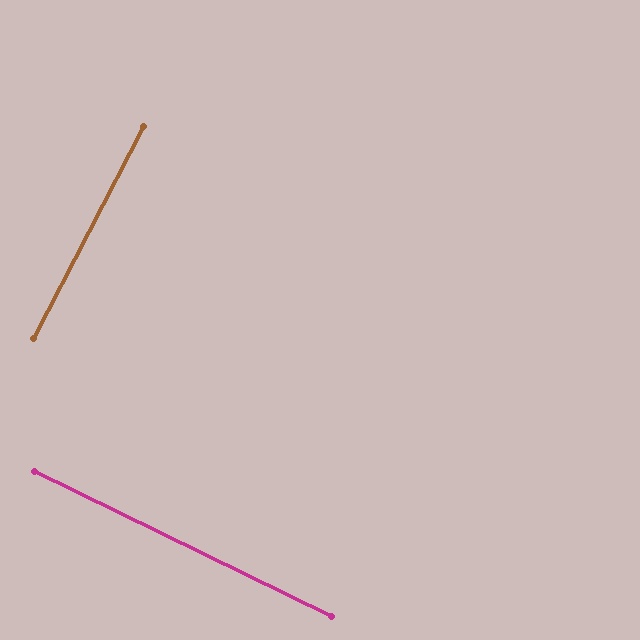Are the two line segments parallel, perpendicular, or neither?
Perpendicular — they meet at approximately 89°.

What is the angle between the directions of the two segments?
Approximately 89 degrees.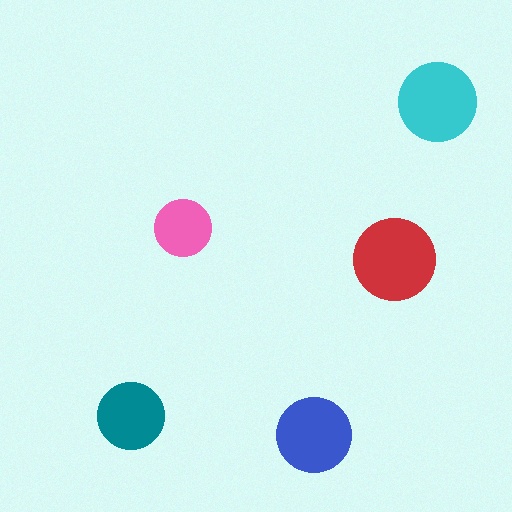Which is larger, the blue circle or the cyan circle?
The cyan one.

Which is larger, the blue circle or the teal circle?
The blue one.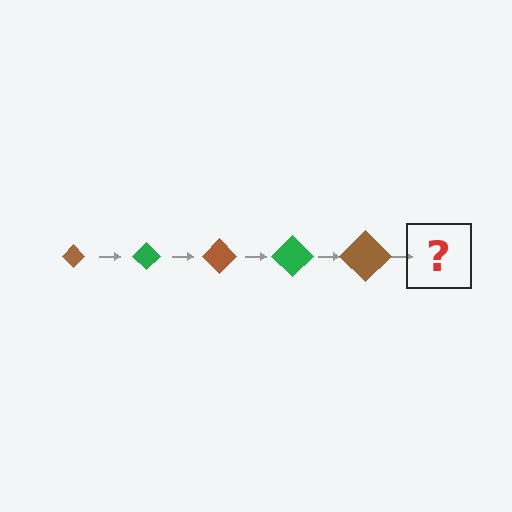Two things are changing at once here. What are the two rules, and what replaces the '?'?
The two rules are that the diamond grows larger each step and the color cycles through brown and green. The '?' should be a green diamond, larger than the previous one.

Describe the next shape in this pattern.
It should be a green diamond, larger than the previous one.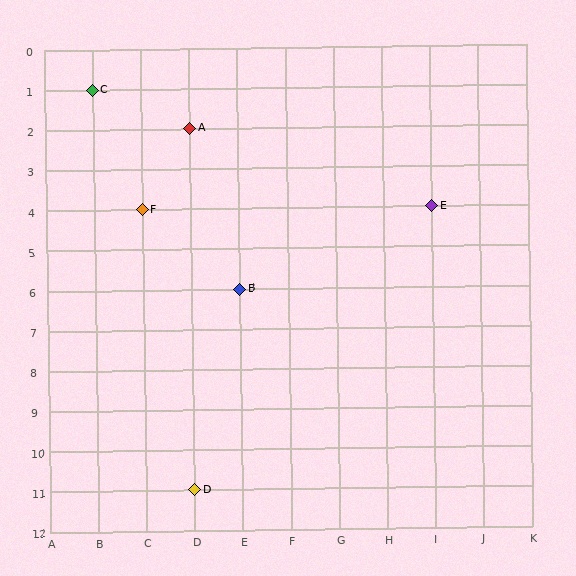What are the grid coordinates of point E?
Point E is at grid coordinates (I, 4).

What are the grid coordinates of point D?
Point D is at grid coordinates (D, 11).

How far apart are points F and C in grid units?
Points F and C are 1 column and 3 rows apart (about 3.2 grid units diagonally).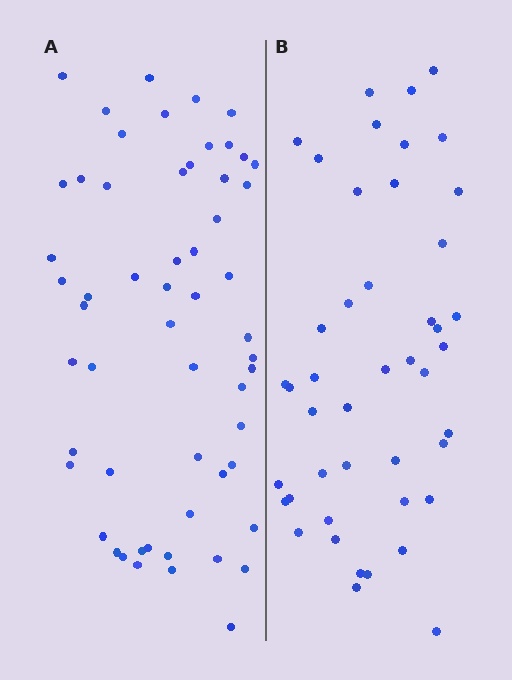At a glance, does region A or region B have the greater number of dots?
Region A (the left region) has more dots.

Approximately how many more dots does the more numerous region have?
Region A has roughly 12 or so more dots than region B.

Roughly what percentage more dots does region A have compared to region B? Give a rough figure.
About 25% more.